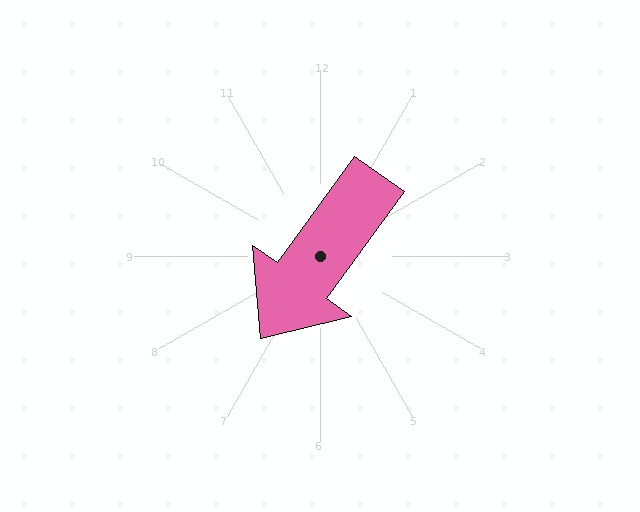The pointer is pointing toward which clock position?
Roughly 7 o'clock.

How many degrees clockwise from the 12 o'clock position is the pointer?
Approximately 216 degrees.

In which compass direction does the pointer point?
Southwest.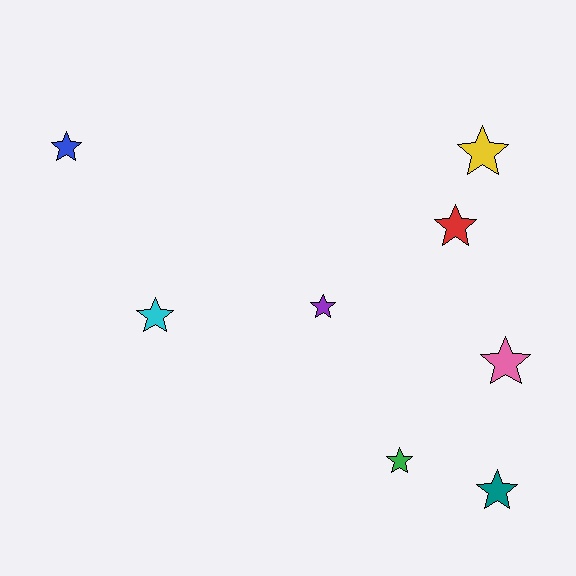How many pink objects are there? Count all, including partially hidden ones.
There is 1 pink object.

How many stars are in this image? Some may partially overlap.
There are 8 stars.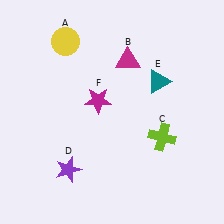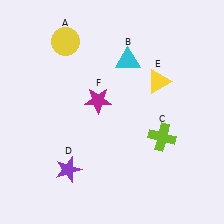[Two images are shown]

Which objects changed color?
B changed from magenta to cyan. E changed from teal to yellow.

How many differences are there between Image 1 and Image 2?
There are 2 differences between the two images.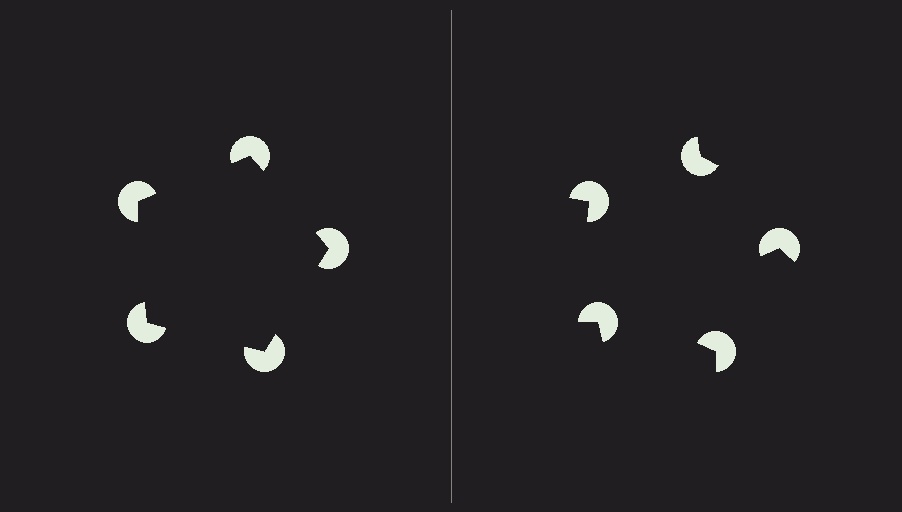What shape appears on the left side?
An illusory pentagon.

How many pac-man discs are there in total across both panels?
10 — 5 on each side.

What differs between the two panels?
The pac-man discs are positioned identically on both sides; only the wedge orientations differ. On the left they align to a pentagon; on the right they are misaligned.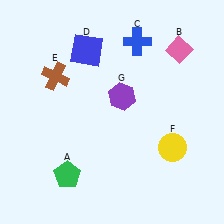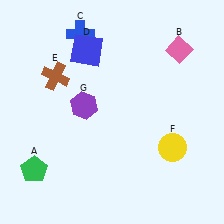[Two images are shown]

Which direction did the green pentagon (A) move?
The green pentagon (A) moved left.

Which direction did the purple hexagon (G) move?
The purple hexagon (G) moved left.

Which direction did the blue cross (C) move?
The blue cross (C) moved left.